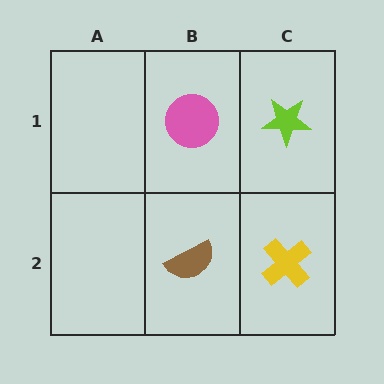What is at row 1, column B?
A pink circle.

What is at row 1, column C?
A lime star.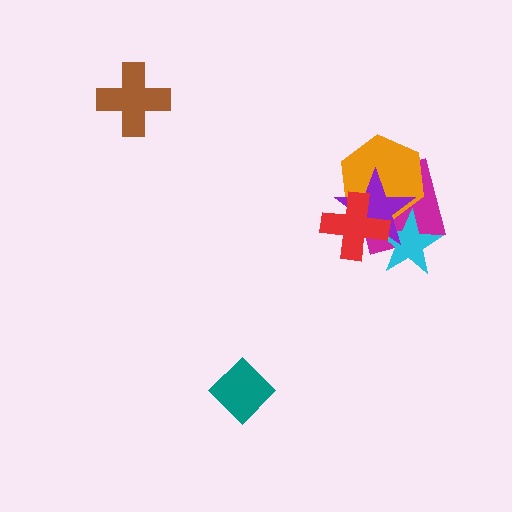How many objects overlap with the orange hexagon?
4 objects overlap with the orange hexagon.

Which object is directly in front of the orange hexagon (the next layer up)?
The cyan star is directly in front of the orange hexagon.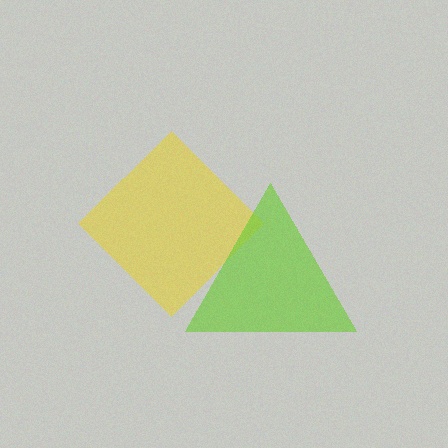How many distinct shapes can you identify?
There are 2 distinct shapes: a yellow diamond, a lime triangle.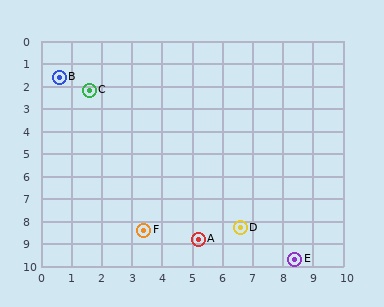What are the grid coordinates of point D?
Point D is at approximately (6.6, 8.3).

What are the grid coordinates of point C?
Point C is at approximately (1.6, 2.2).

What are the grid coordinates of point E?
Point E is at approximately (8.4, 9.7).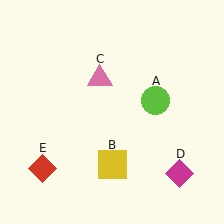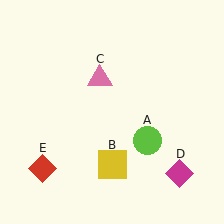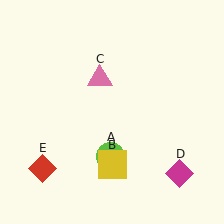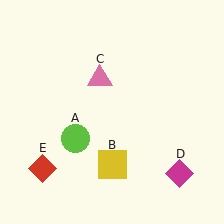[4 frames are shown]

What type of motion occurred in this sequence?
The lime circle (object A) rotated clockwise around the center of the scene.